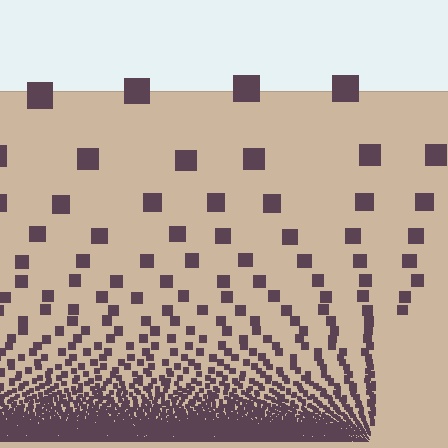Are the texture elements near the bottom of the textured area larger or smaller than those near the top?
Smaller. The gradient is inverted — elements near the bottom are smaller and denser.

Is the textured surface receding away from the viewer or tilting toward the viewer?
The surface appears to tilt toward the viewer. Texture elements get larger and sparser toward the top.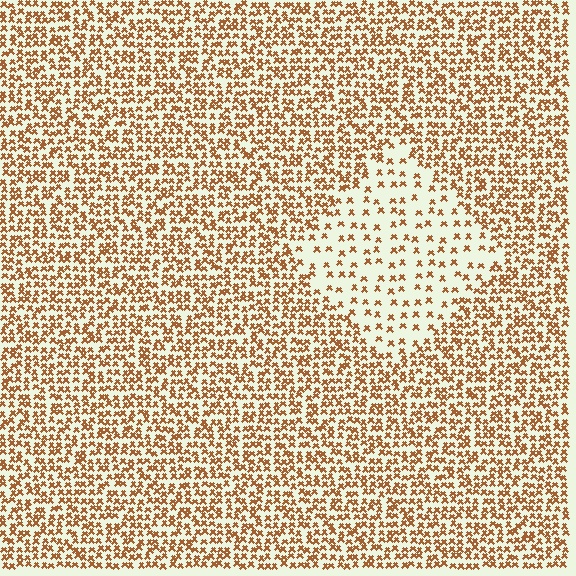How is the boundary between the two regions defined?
The boundary is defined by a change in element density (approximately 2.6x ratio). All elements are the same color, size, and shape.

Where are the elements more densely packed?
The elements are more densely packed outside the diamond boundary.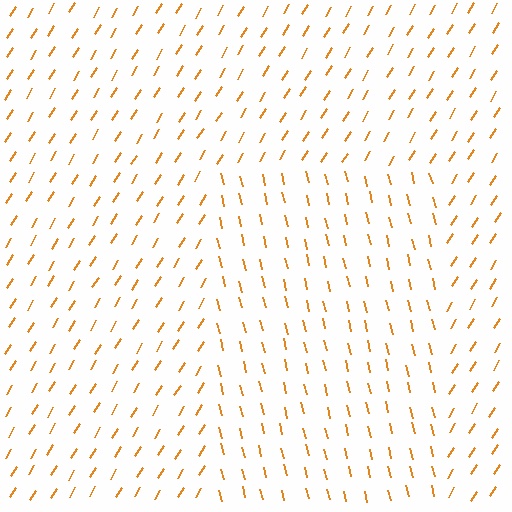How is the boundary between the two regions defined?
The boundary is defined purely by a change in line orientation (approximately 45 degrees difference). All lines are the same color and thickness.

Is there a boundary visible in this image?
Yes, there is a texture boundary formed by a change in line orientation.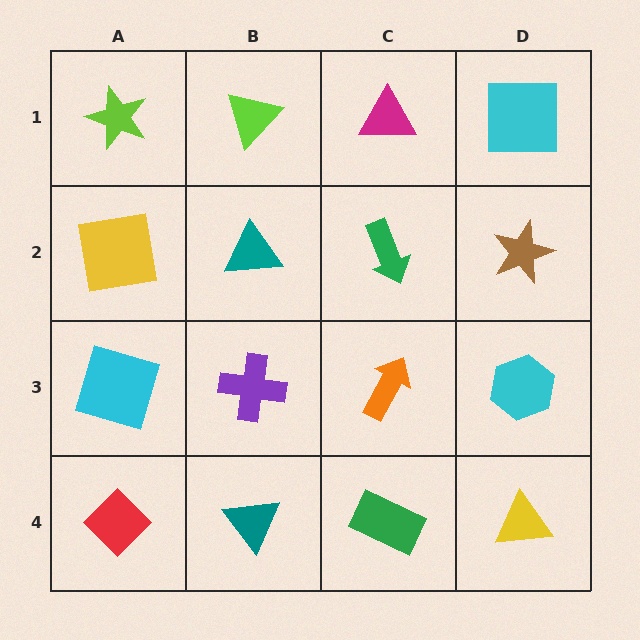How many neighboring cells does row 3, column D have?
3.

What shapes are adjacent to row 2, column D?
A cyan square (row 1, column D), a cyan hexagon (row 3, column D), a green arrow (row 2, column C).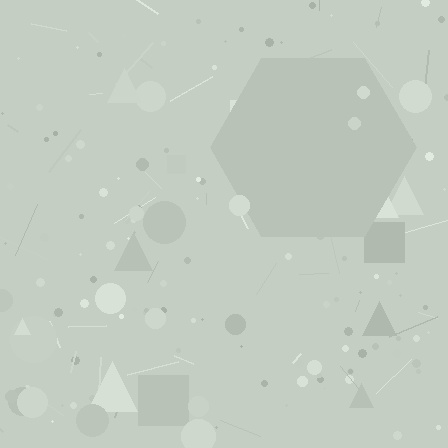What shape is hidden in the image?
A hexagon is hidden in the image.